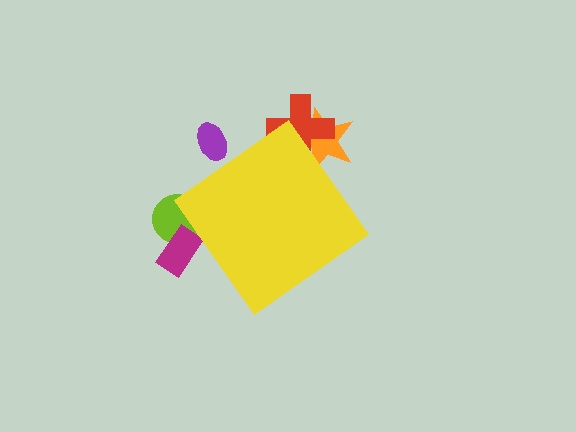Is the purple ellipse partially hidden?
Yes, the purple ellipse is partially hidden behind the yellow diamond.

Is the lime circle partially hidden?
Yes, the lime circle is partially hidden behind the yellow diamond.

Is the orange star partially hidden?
Yes, the orange star is partially hidden behind the yellow diamond.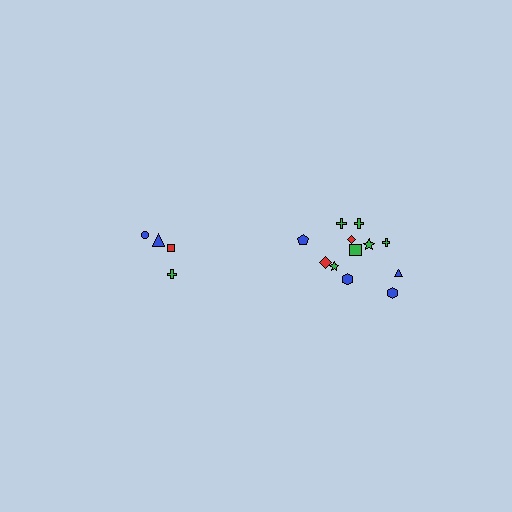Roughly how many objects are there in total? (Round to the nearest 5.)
Roughly 15 objects in total.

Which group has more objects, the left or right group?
The right group.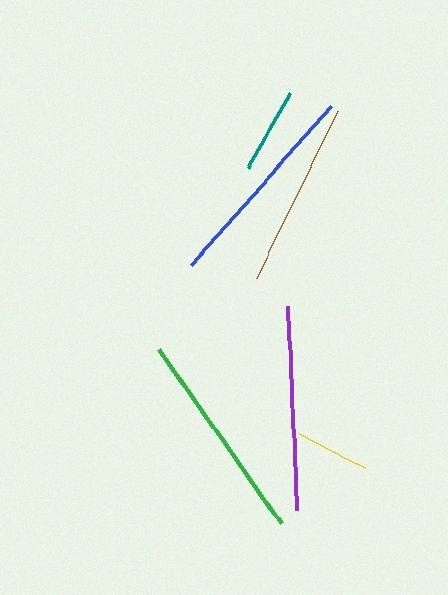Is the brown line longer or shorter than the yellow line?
The brown line is longer than the yellow line.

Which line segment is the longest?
The green line is the longest at approximately 213 pixels.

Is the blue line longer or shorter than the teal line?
The blue line is longer than the teal line.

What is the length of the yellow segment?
The yellow segment is approximately 75 pixels long.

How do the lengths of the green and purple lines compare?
The green and purple lines are approximately the same length.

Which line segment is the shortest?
The yellow line is the shortest at approximately 75 pixels.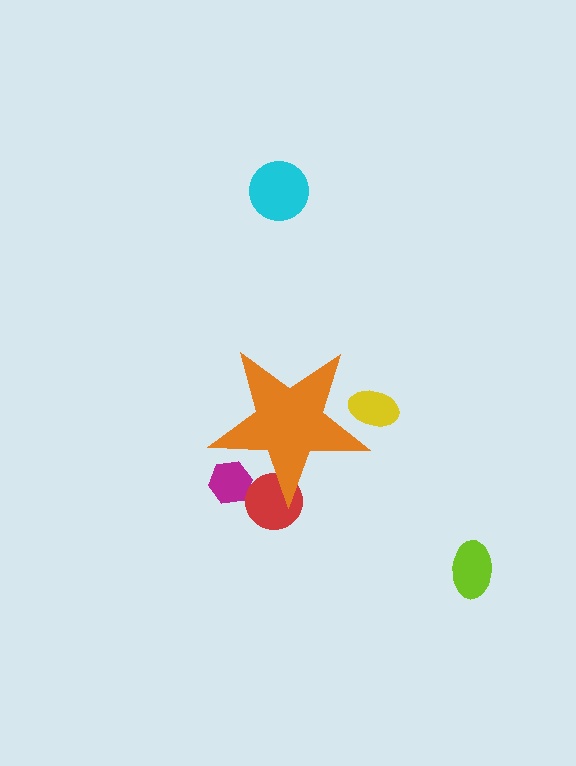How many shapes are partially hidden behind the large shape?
3 shapes are partially hidden.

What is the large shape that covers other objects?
An orange star.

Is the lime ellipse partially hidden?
No, the lime ellipse is fully visible.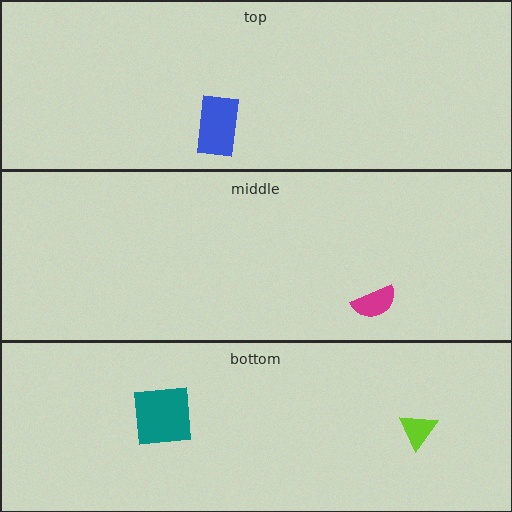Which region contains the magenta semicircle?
The middle region.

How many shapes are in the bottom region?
2.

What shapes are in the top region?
The blue rectangle.